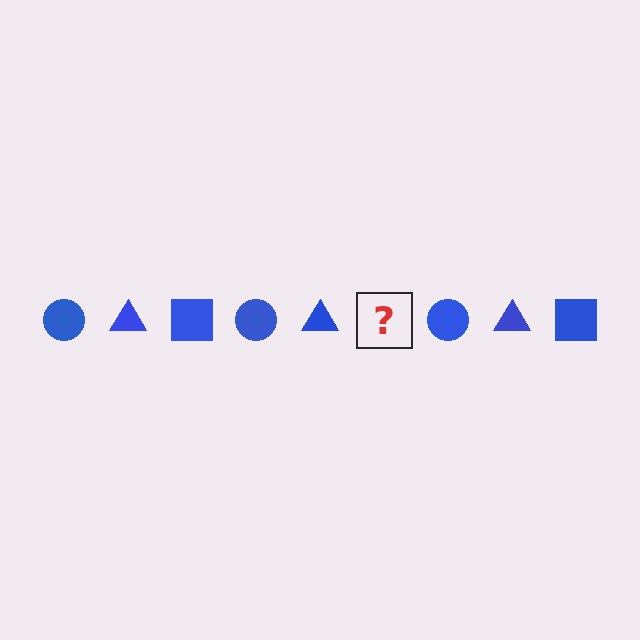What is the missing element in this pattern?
The missing element is a blue square.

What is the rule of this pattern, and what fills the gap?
The rule is that the pattern cycles through circle, triangle, square shapes in blue. The gap should be filled with a blue square.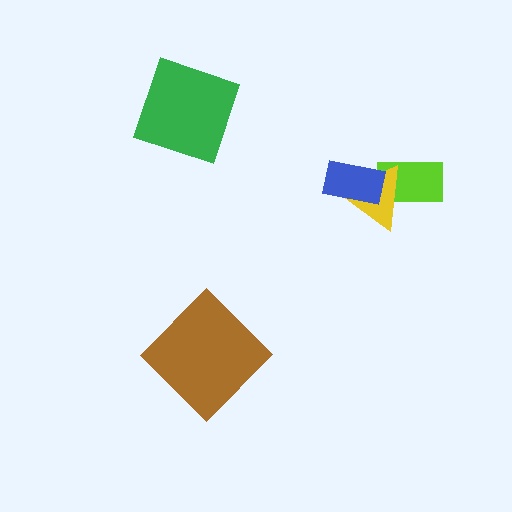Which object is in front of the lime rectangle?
The yellow triangle is in front of the lime rectangle.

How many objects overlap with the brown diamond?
0 objects overlap with the brown diamond.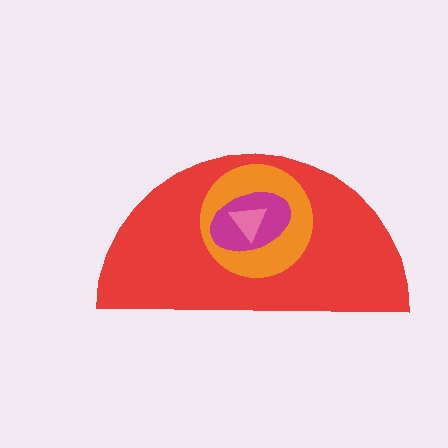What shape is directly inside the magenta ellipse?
The pink triangle.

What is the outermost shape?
The red semicircle.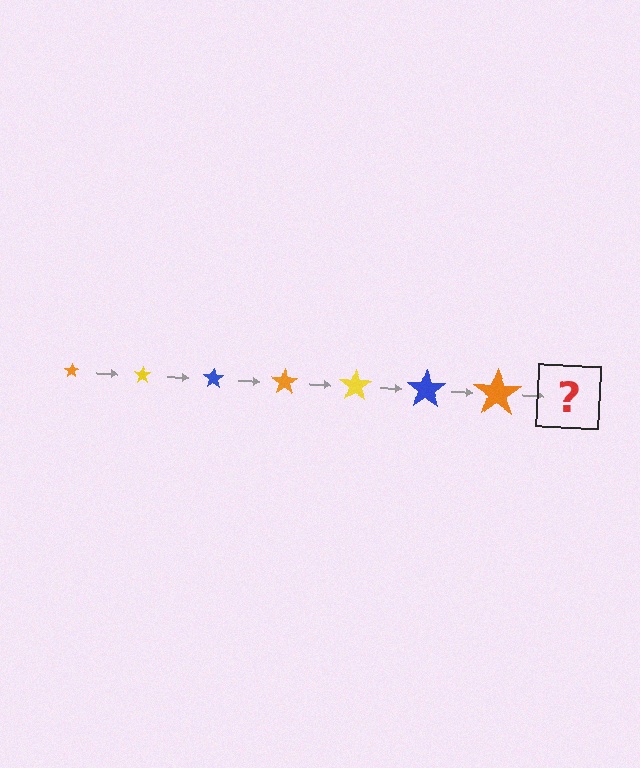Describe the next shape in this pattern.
It should be a yellow star, larger than the previous one.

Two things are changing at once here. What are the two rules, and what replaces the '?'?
The two rules are that the star grows larger each step and the color cycles through orange, yellow, and blue. The '?' should be a yellow star, larger than the previous one.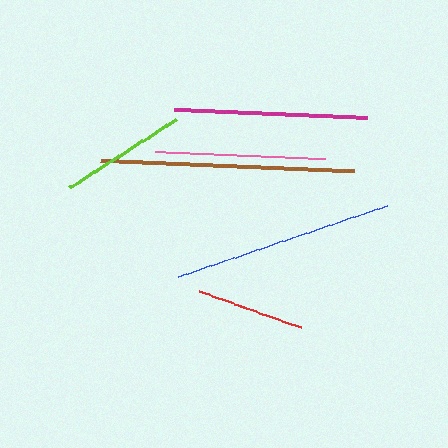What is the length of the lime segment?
The lime segment is approximately 127 pixels long.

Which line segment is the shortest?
The red line is the shortest at approximately 108 pixels.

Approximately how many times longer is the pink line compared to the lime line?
The pink line is approximately 1.3 times the length of the lime line.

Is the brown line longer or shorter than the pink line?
The brown line is longer than the pink line.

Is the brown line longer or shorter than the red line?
The brown line is longer than the red line.